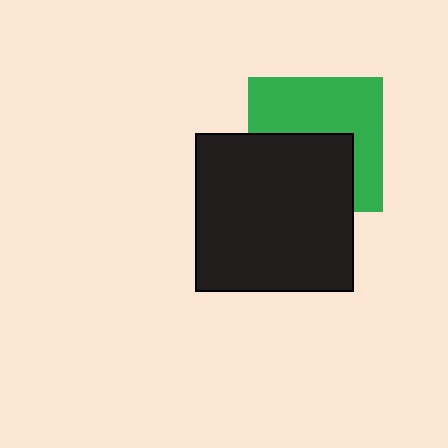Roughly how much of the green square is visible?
About half of it is visible (roughly 55%).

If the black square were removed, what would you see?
You would see the complete green square.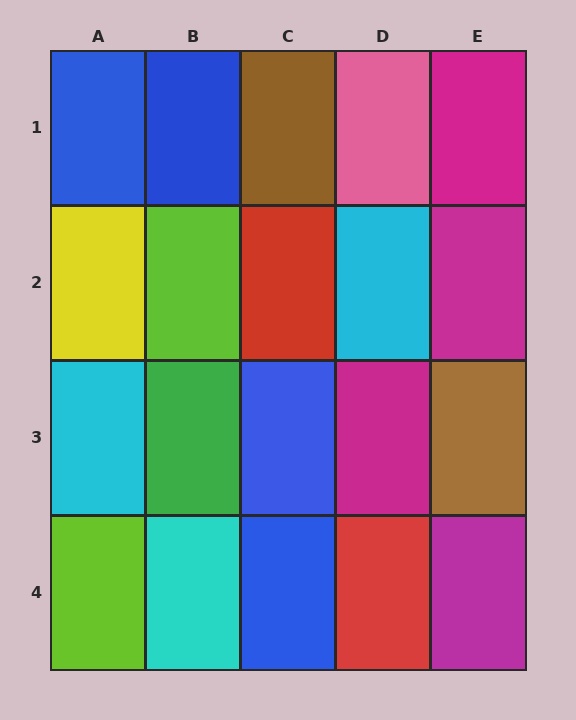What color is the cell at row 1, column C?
Brown.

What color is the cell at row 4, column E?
Magenta.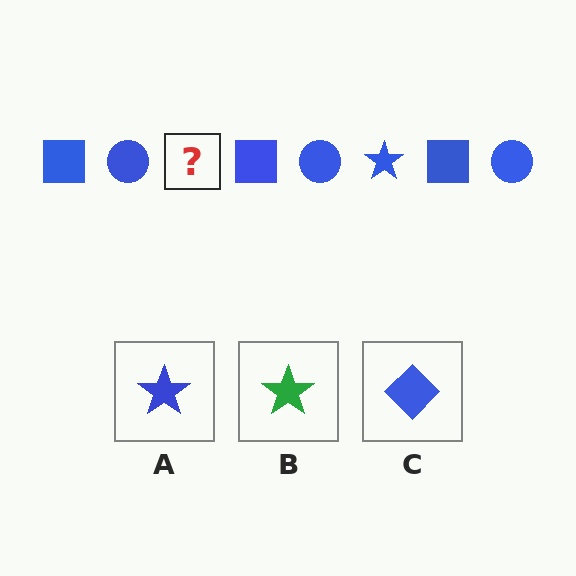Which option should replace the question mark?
Option A.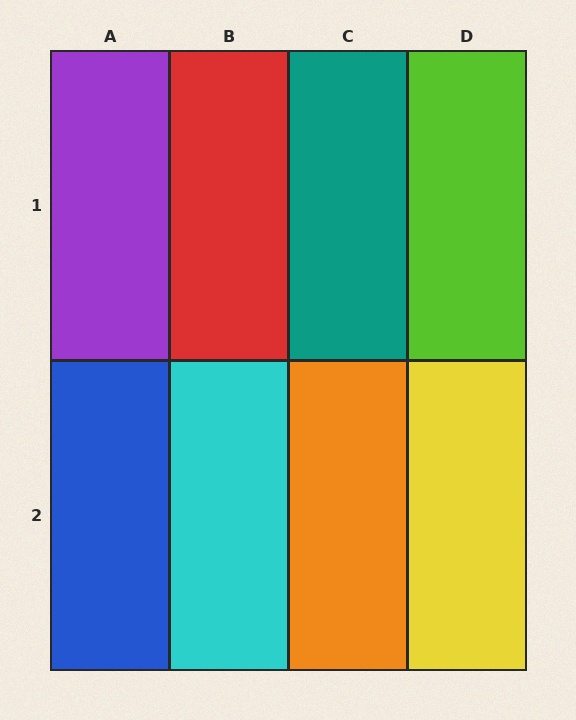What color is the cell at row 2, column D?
Yellow.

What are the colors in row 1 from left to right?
Purple, red, teal, lime.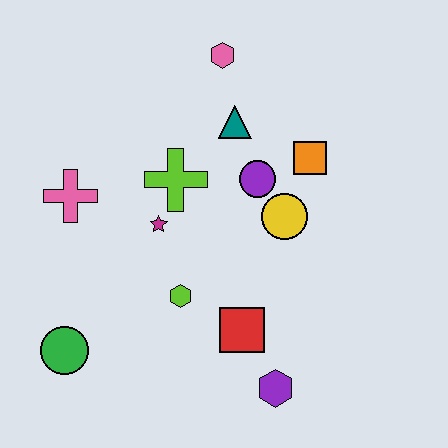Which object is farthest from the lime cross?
The purple hexagon is farthest from the lime cross.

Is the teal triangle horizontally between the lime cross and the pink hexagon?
No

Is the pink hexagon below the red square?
No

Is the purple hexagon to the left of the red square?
No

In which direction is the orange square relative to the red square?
The orange square is above the red square.